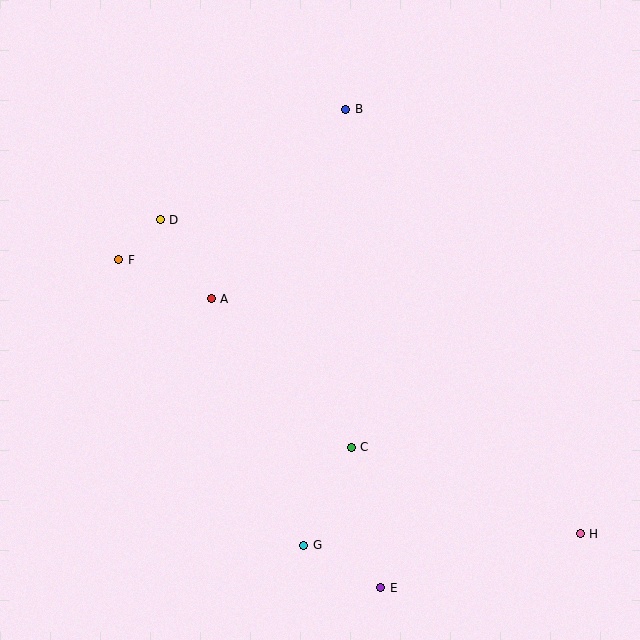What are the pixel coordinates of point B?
Point B is at (346, 109).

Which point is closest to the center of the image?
Point A at (211, 299) is closest to the center.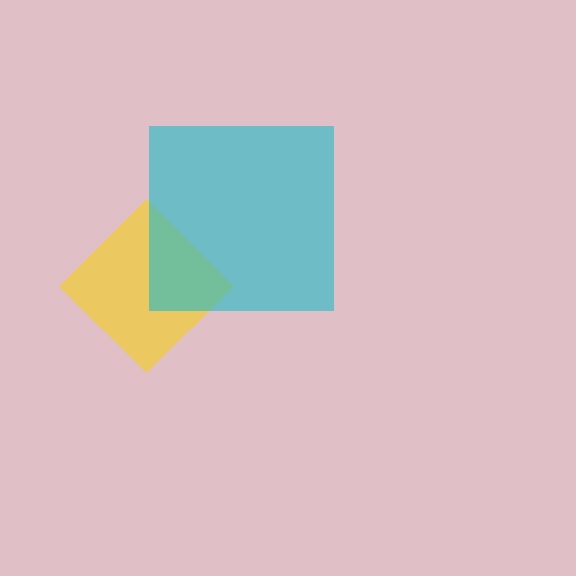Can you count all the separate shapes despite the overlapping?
Yes, there are 2 separate shapes.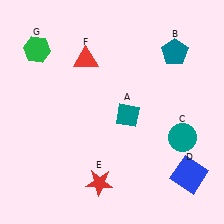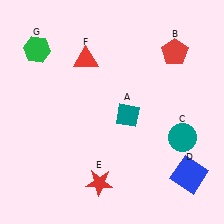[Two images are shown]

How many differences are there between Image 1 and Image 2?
There is 1 difference between the two images.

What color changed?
The pentagon (B) changed from teal in Image 1 to red in Image 2.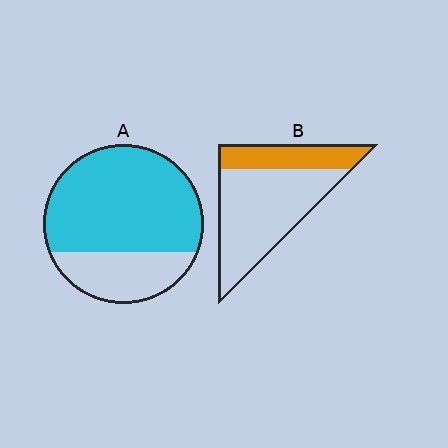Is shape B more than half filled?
No.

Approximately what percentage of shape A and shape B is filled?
A is approximately 70% and B is approximately 30%.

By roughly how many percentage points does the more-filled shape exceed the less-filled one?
By roughly 45 percentage points (A over B).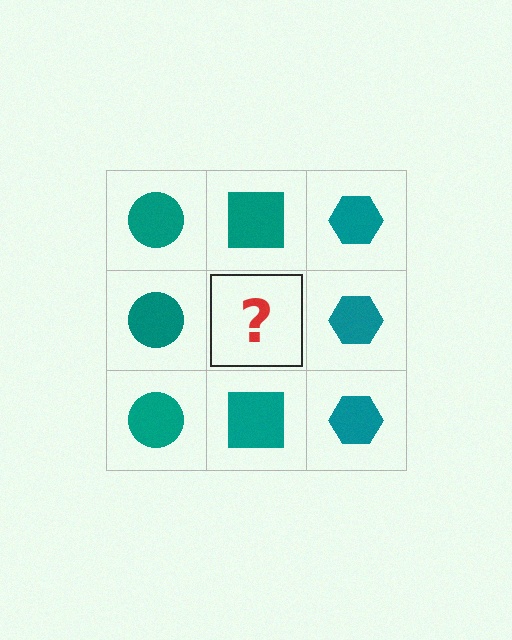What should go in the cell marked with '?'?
The missing cell should contain a teal square.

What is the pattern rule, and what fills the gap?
The rule is that each column has a consistent shape. The gap should be filled with a teal square.